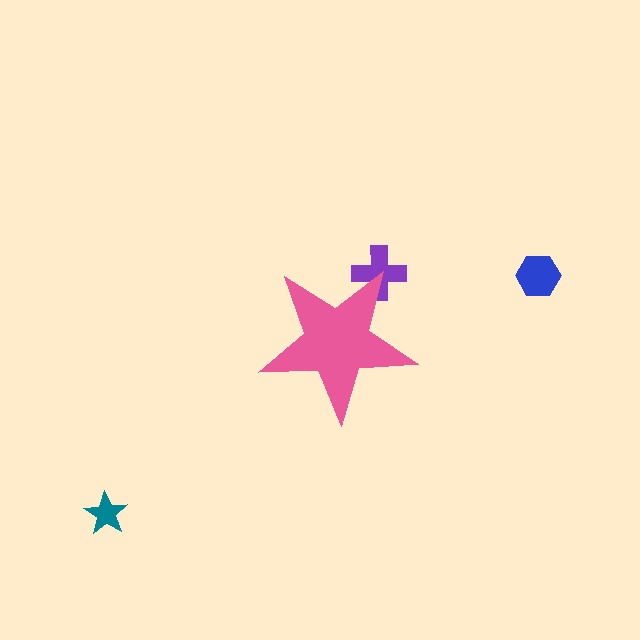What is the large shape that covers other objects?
A pink star.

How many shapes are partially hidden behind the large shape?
1 shape is partially hidden.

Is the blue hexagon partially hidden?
No, the blue hexagon is fully visible.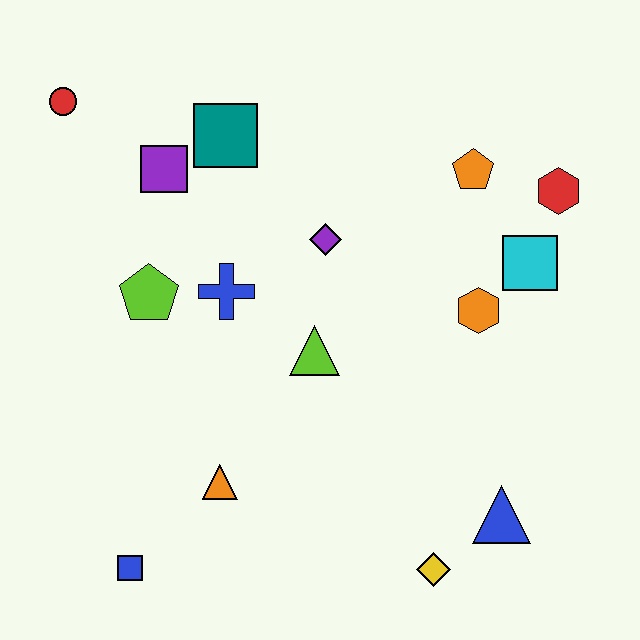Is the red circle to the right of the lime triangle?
No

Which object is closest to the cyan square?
The orange hexagon is closest to the cyan square.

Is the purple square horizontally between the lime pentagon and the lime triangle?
Yes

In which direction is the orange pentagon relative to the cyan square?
The orange pentagon is above the cyan square.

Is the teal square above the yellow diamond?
Yes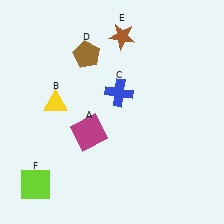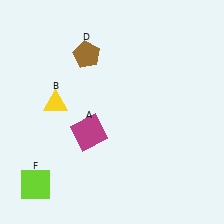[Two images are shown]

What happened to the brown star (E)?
The brown star (E) was removed in Image 2. It was in the top-right area of Image 1.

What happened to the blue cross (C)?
The blue cross (C) was removed in Image 2. It was in the top-right area of Image 1.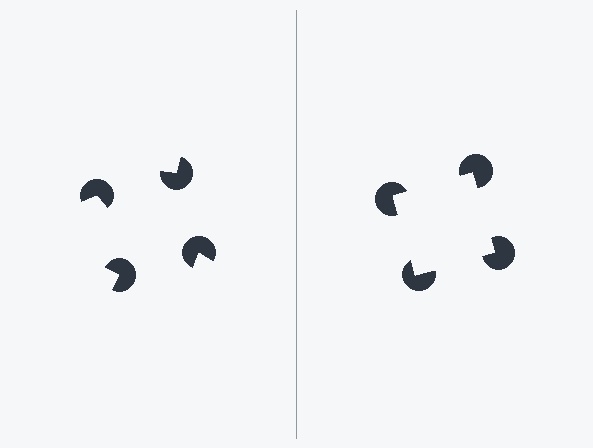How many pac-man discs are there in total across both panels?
8 — 4 on each side.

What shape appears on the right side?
An illusory square.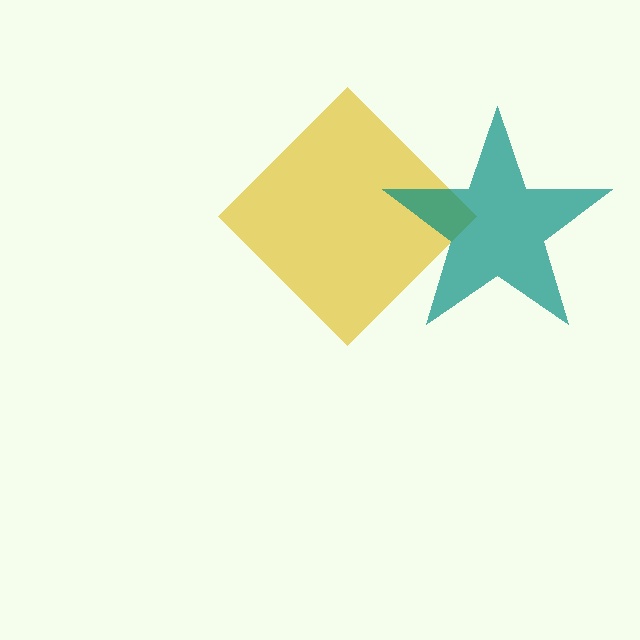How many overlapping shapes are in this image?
There are 2 overlapping shapes in the image.